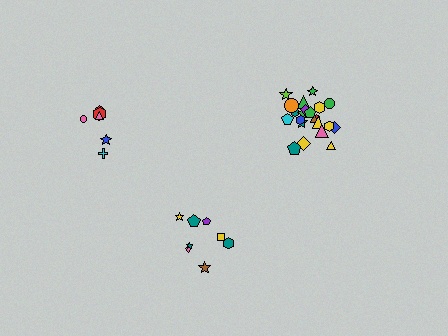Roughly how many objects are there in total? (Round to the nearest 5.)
Roughly 35 objects in total.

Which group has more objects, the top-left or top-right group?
The top-right group.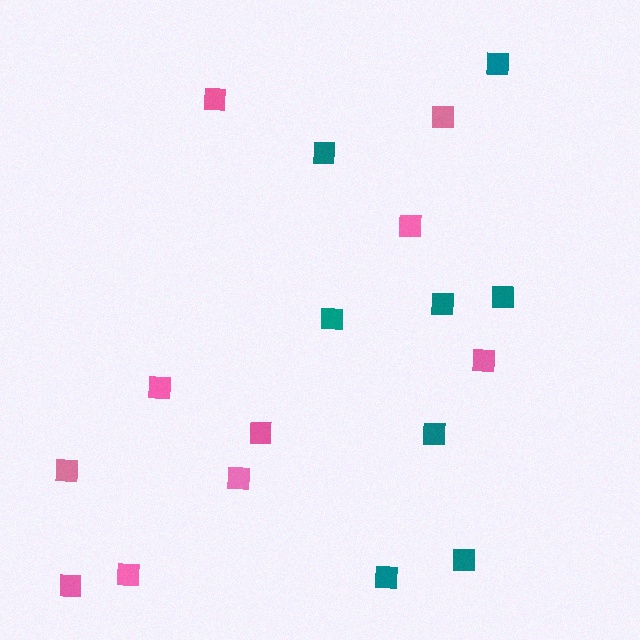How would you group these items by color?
There are 2 groups: one group of pink squares (10) and one group of teal squares (8).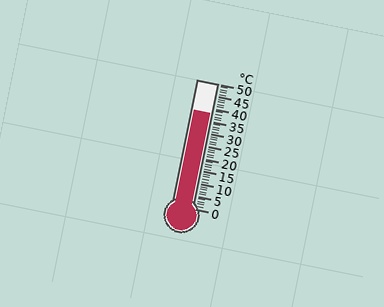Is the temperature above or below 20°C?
The temperature is above 20°C.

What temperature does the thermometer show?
The thermometer shows approximately 38°C.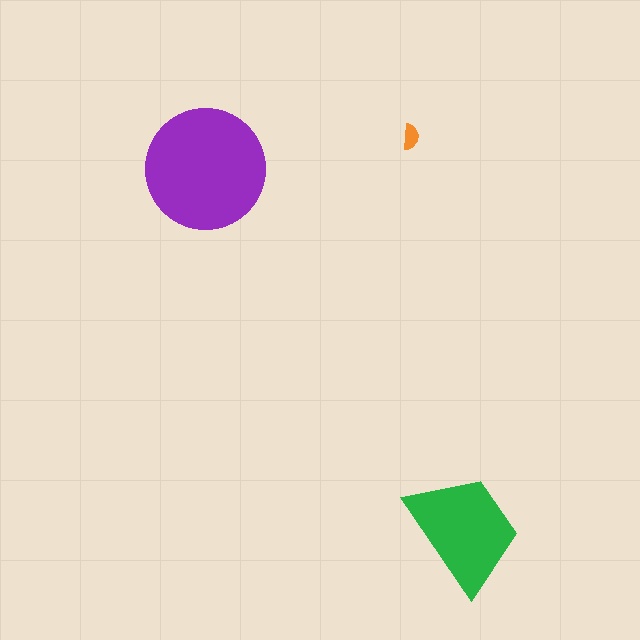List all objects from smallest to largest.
The orange semicircle, the green trapezoid, the purple circle.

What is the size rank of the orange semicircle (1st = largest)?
3rd.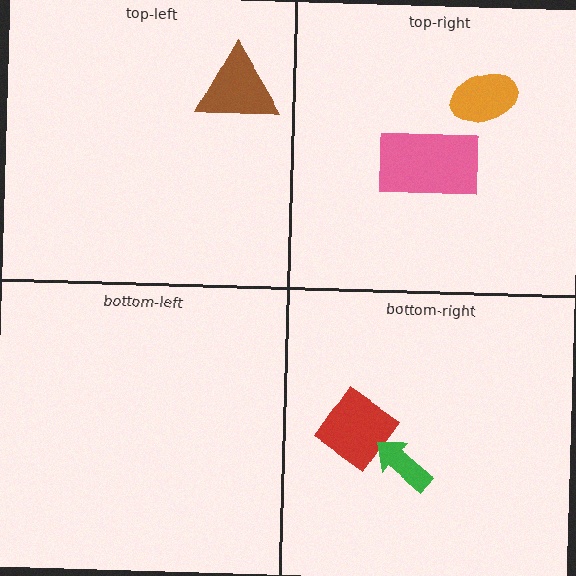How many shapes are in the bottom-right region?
2.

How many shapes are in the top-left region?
1.